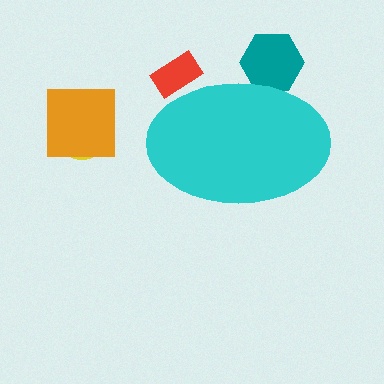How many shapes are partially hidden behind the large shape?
2 shapes are partially hidden.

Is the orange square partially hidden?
No, the orange square is fully visible.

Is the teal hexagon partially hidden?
Yes, the teal hexagon is partially hidden behind the cyan ellipse.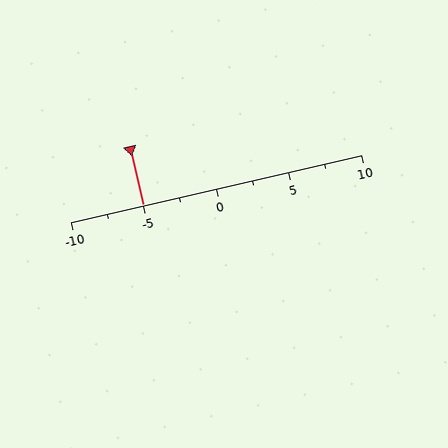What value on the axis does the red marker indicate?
The marker indicates approximately -5.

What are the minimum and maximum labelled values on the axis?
The axis runs from -10 to 10.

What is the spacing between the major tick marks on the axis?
The major ticks are spaced 5 apart.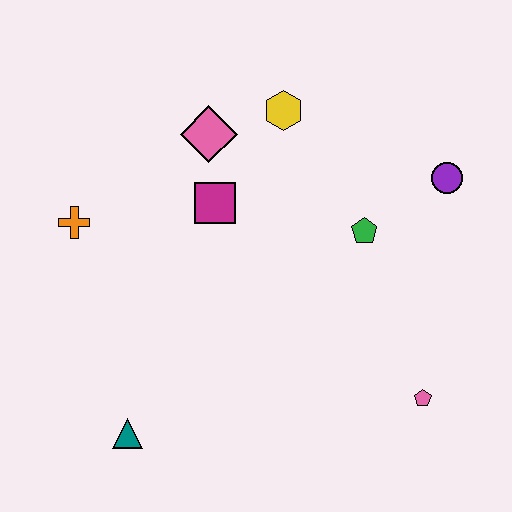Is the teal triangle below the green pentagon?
Yes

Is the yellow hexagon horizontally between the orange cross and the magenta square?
No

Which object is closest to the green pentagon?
The purple circle is closest to the green pentagon.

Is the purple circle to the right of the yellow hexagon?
Yes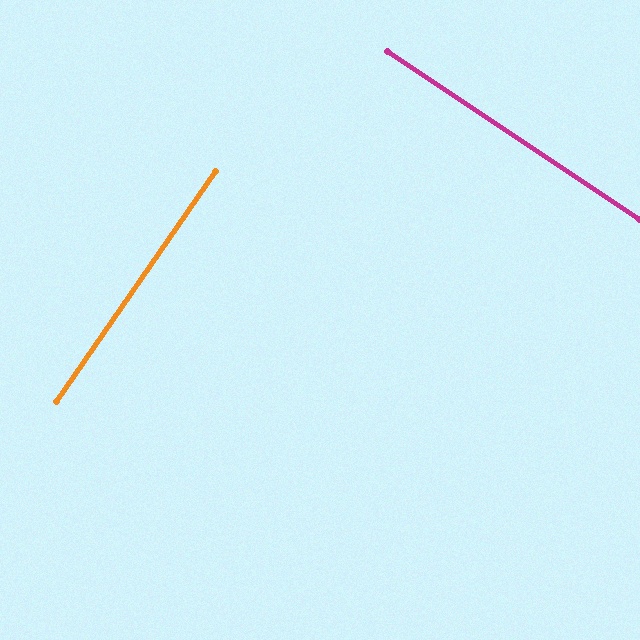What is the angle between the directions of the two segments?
Approximately 89 degrees.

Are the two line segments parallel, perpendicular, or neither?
Perpendicular — they meet at approximately 89°.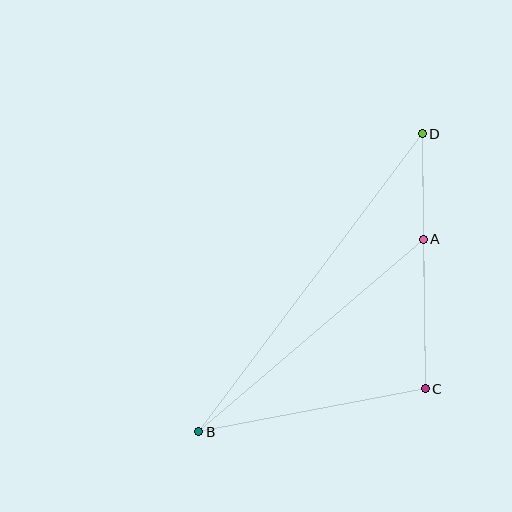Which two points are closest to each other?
Points A and D are closest to each other.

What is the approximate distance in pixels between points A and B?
The distance between A and B is approximately 296 pixels.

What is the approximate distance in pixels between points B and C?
The distance between B and C is approximately 231 pixels.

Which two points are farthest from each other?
Points B and D are farthest from each other.